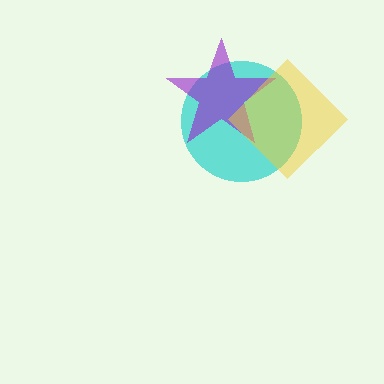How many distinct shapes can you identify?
There are 3 distinct shapes: a cyan circle, a purple star, a yellow diamond.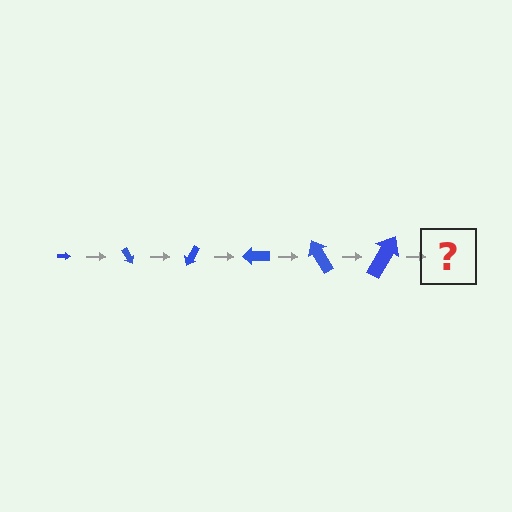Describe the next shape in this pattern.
It should be an arrow, larger than the previous one and rotated 360 degrees from the start.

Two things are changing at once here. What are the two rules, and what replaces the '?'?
The two rules are that the arrow grows larger each step and it rotates 60 degrees each step. The '?' should be an arrow, larger than the previous one and rotated 360 degrees from the start.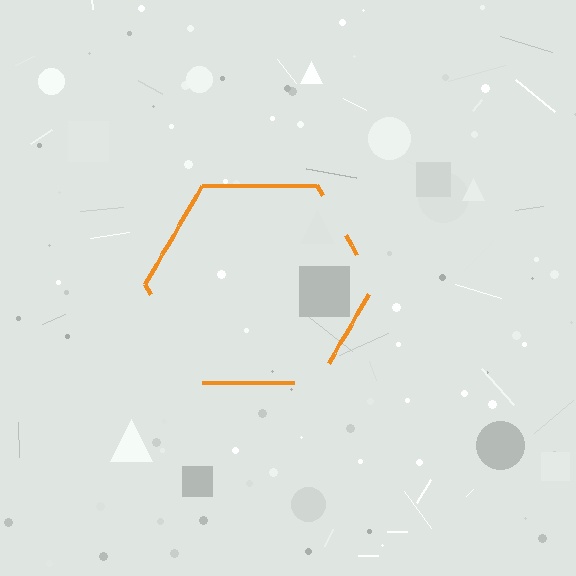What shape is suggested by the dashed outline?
The dashed outline suggests a hexagon.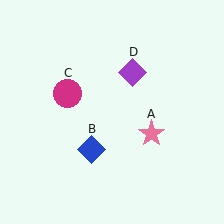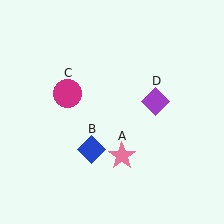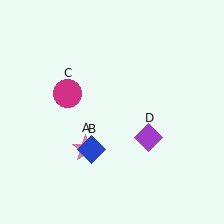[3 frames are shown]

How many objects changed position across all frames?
2 objects changed position: pink star (object A), purple diamond (object D).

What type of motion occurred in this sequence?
The pink star (object A), purple diamond (object D) rotated clockwise around the center of the scene.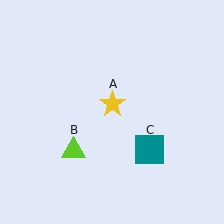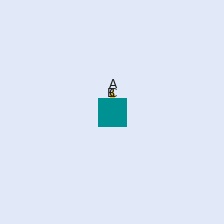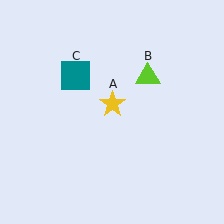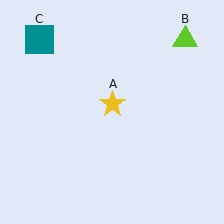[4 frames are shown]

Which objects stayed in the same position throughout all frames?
Yellow star (object A) remained stationary.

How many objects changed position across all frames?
2 objects changed position: lime triangle (object B), teal square (object C).